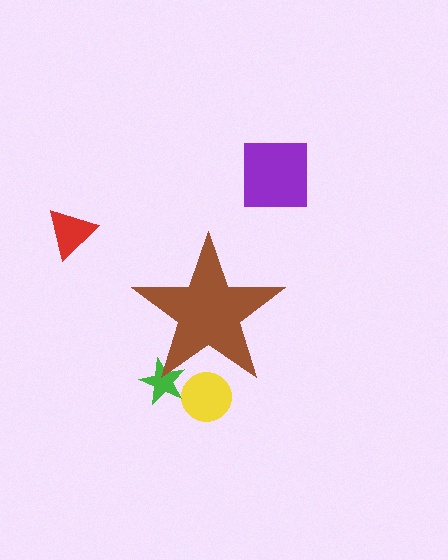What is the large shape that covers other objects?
A brown star.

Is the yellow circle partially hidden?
Yes, the yellow circle is partially hidden behind the brown star.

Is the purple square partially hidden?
No, the purple square is fully visible.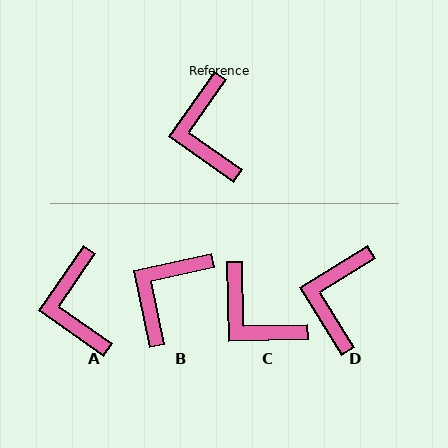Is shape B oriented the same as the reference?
No, it is off by about 43 degrees.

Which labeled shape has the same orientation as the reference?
A.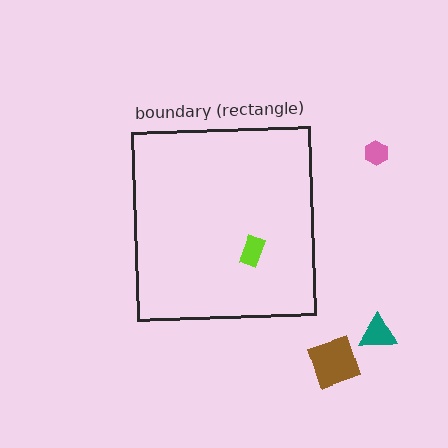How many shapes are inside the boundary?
1 inside, 3 outside.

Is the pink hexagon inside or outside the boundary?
Outside.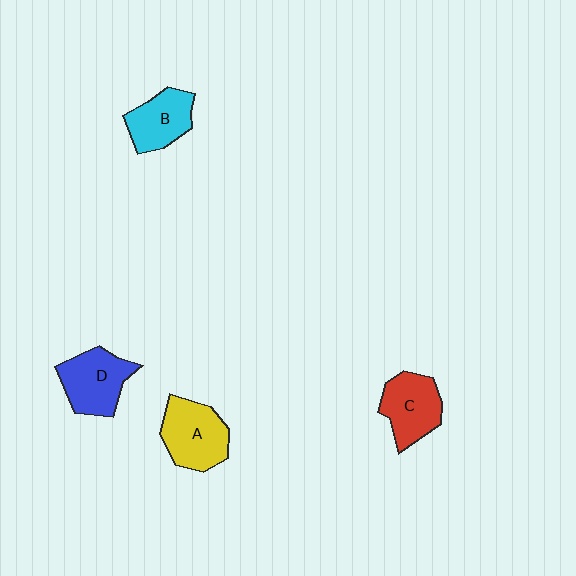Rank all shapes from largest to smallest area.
From largest to smallest: A (yellow), D (blue), C (red), B (cyan).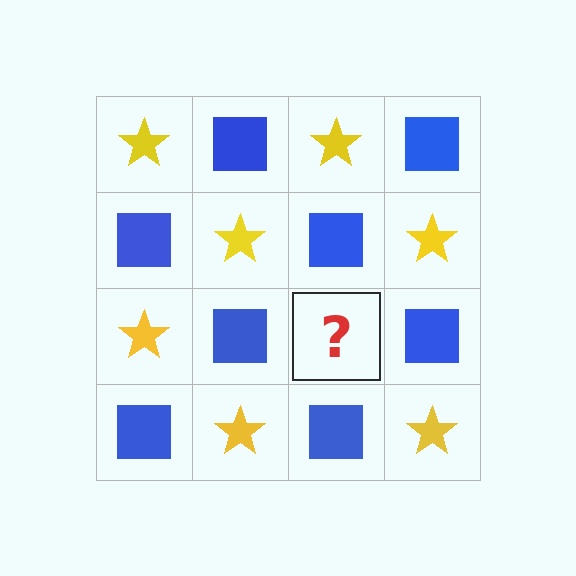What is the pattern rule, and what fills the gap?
The rule is that it alternates yellow star and blue square in a checkerboard pattern. The gap should be filled with a yellow star.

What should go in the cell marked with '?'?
The missing cell should contain a yellow star.